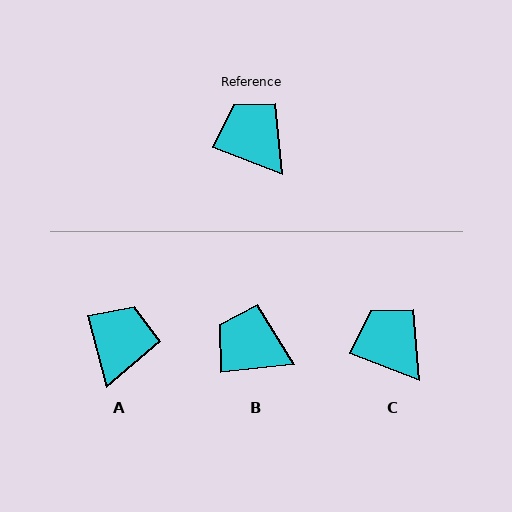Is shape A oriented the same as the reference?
No, it is off by about 55 degrees.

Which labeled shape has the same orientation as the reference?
C.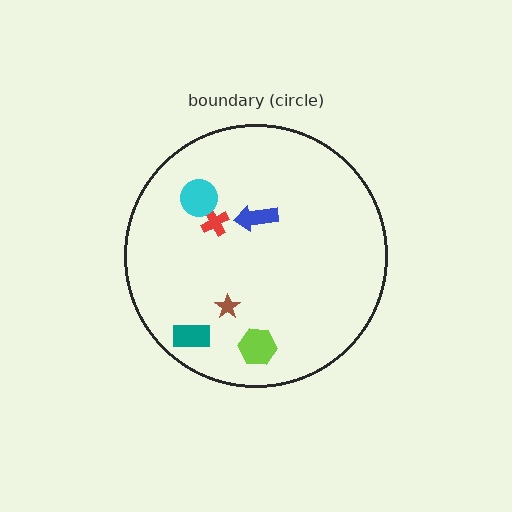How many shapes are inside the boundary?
6 inside, 0 outside.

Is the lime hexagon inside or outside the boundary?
Inside.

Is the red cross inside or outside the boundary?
Inside.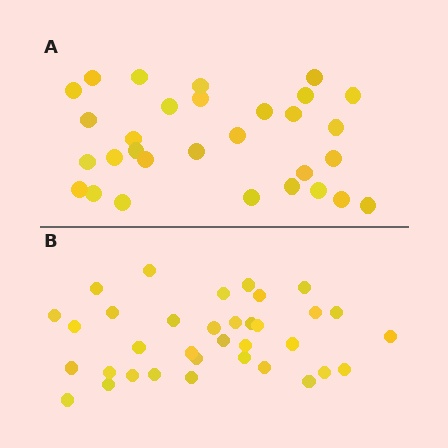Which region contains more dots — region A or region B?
Region B (the bottom region) has more dots.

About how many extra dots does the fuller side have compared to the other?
Region B has about 5 more dots than region A.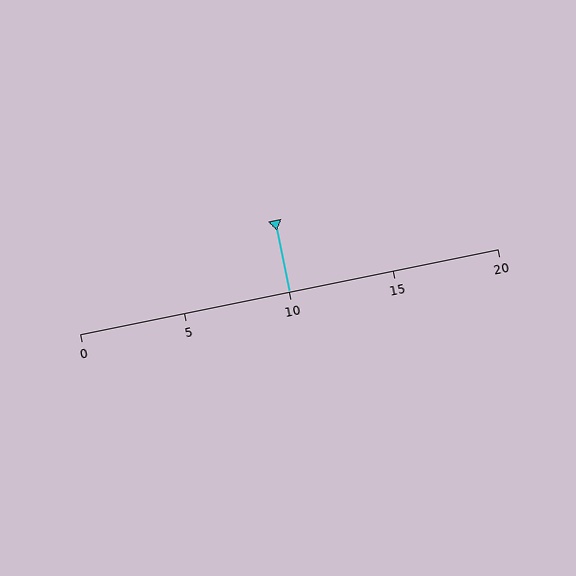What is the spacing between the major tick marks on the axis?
The major ticks are spaced 5 apart.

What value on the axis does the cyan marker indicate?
The marker indicates approximately 10.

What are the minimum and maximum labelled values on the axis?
The axis runs from 0 to 20.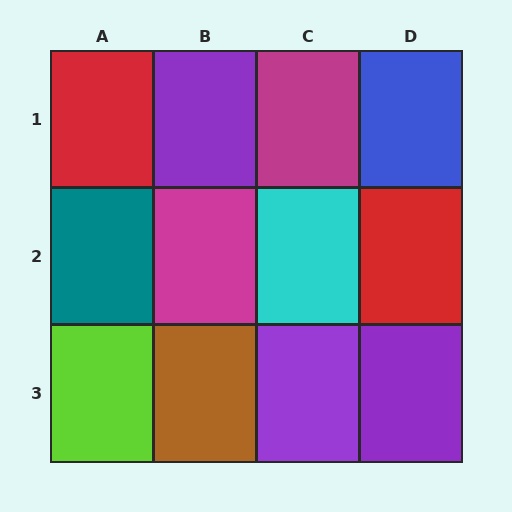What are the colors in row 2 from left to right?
Teal, magenta, cyan, red.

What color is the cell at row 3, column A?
Lime.